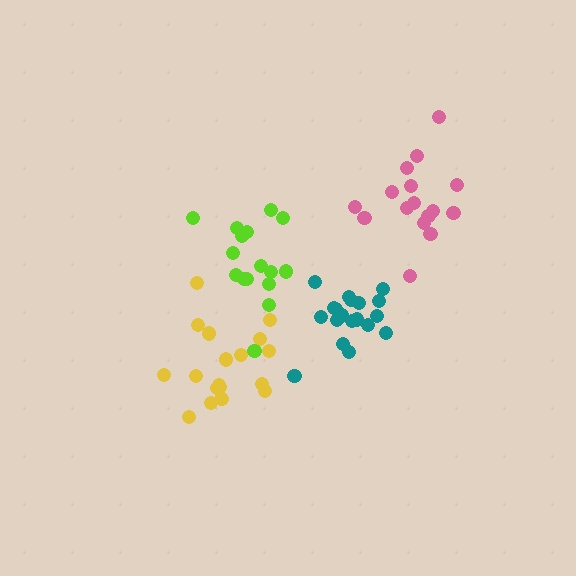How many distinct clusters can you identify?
There are 4 distinct clusters.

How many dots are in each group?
Group 1: 16 dots, Group 2: 19 dots, Group 3: 19 dots, Group 4: 16 dots (70 total).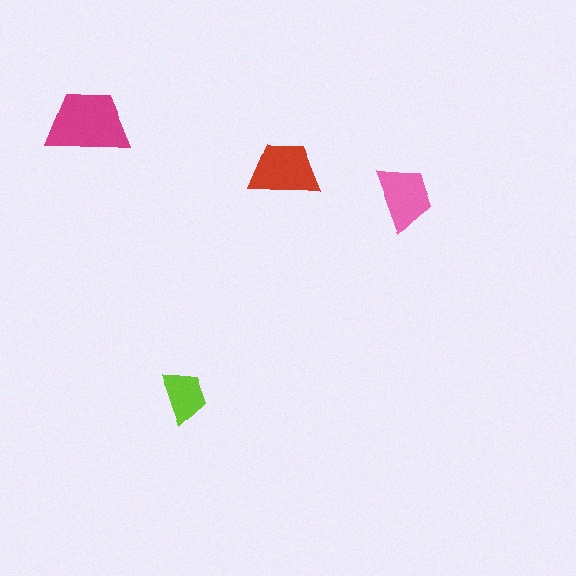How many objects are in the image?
There are 4 objects in the image.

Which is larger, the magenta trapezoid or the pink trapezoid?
The magenta one.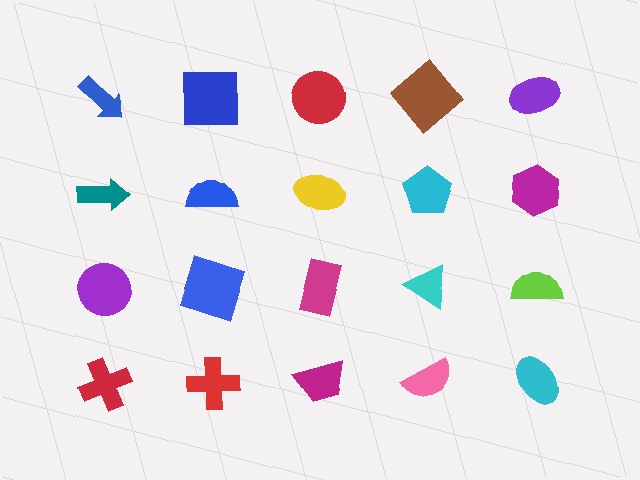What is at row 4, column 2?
A red cross.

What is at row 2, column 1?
A teal arrow.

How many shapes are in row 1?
5 shapes.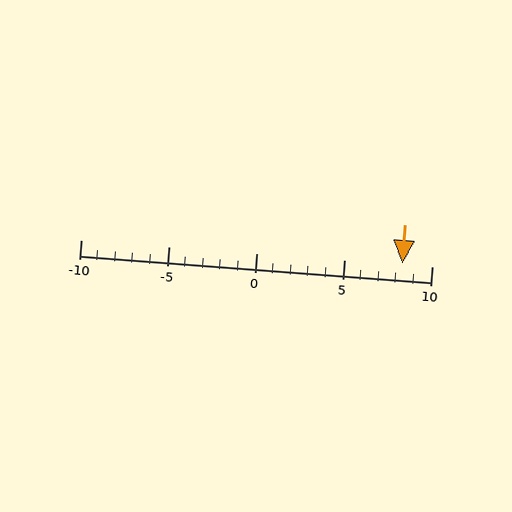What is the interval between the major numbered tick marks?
The major tick marks are spaced 5 units apart.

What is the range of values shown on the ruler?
The ruler shows values from -10 to 10.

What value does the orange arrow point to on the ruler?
The orange arrow points to approximately 8.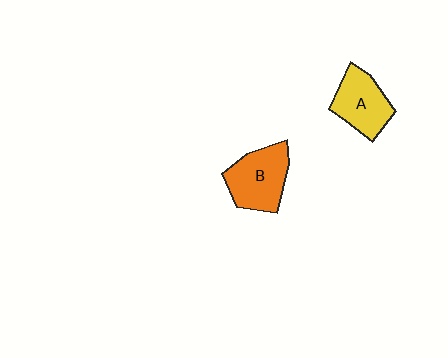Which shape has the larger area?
Shape B (orange).